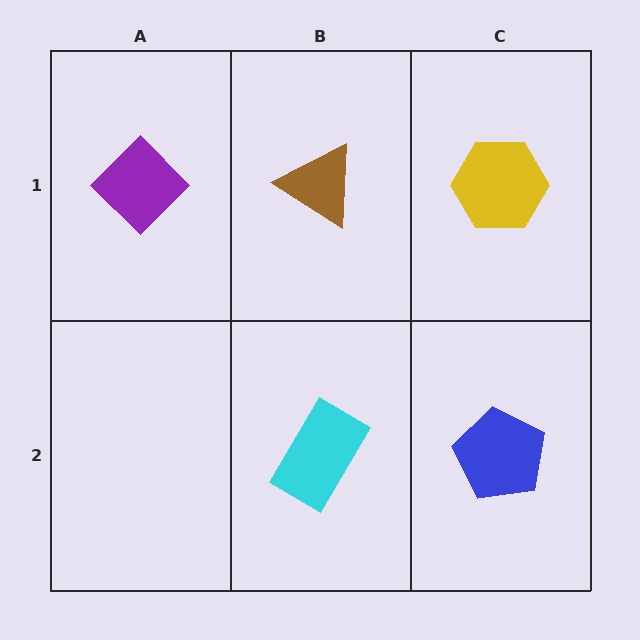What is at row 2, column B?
A cyan rectangle.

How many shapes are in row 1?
3 shapes.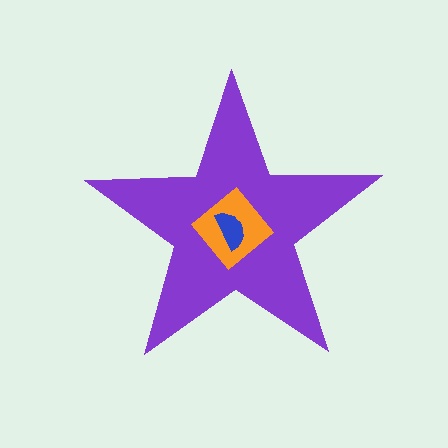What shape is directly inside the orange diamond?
The blue semicircle.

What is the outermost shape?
The purple star.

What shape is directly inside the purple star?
The orange diamond.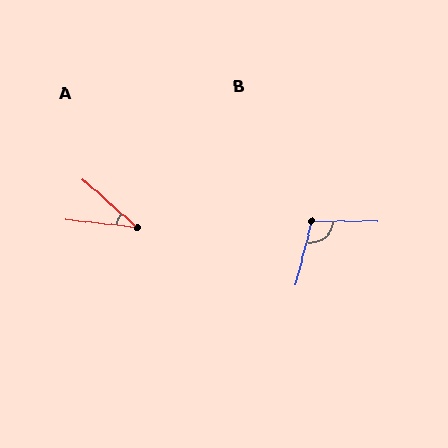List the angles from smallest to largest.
A (35°), B (104°).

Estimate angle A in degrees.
Approximately 35 degrees.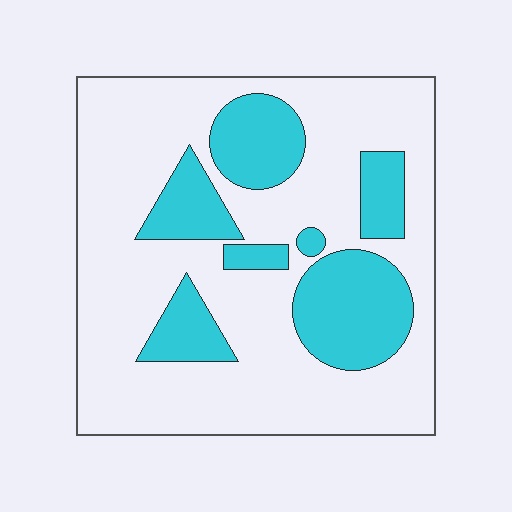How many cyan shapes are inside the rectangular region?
7.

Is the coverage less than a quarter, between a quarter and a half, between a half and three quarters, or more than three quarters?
Between a quarter and a half.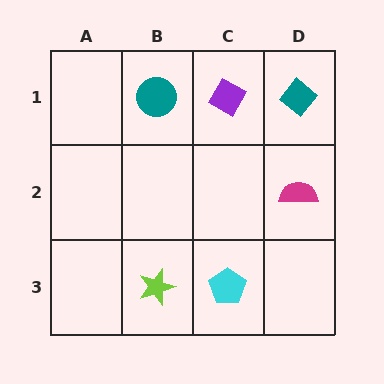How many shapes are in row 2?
1 shape.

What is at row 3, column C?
A cyan pentagon.